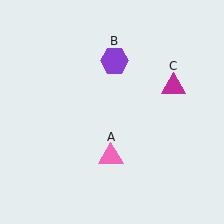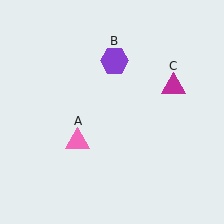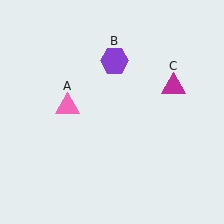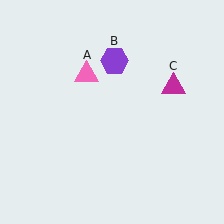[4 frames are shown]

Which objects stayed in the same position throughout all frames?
Purple hexagon (object B) and magenta triangle (object C) remained stationary.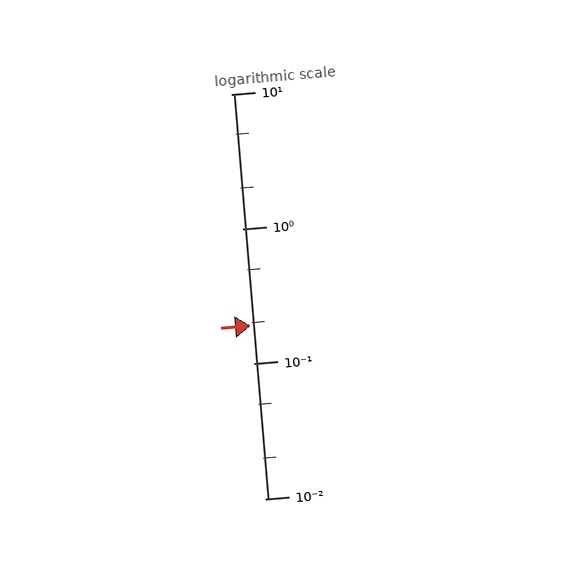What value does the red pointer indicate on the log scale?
The pointer indicates approximately 0.19.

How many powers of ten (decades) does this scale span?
The scale spans 3 decades, from 0.01 to 10.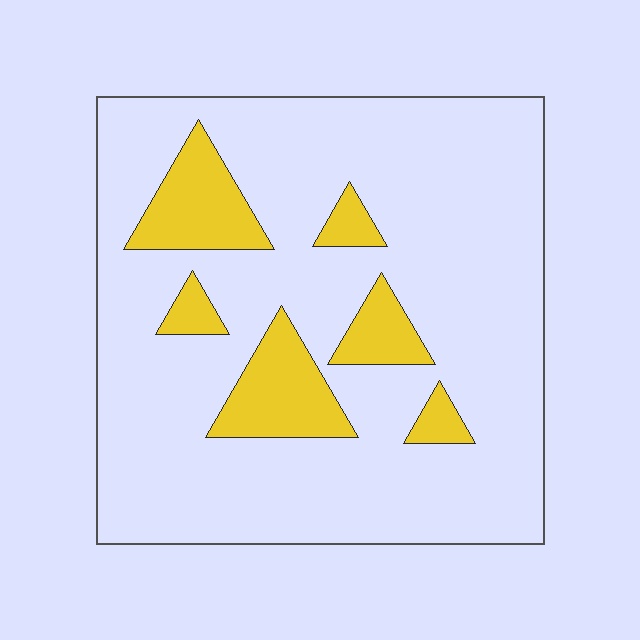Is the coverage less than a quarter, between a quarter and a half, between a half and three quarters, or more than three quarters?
Less than a quarter.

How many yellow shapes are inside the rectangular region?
6.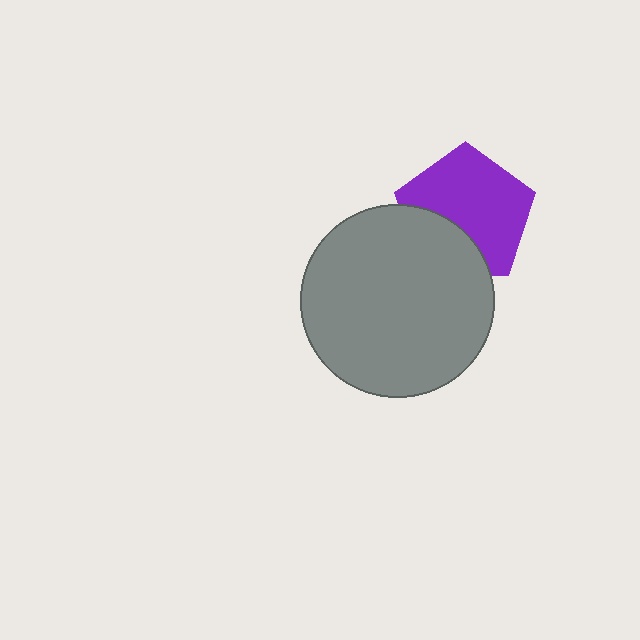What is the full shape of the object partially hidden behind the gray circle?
The partially hidden object is a purple pentagon.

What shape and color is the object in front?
The object in front is a gray circle.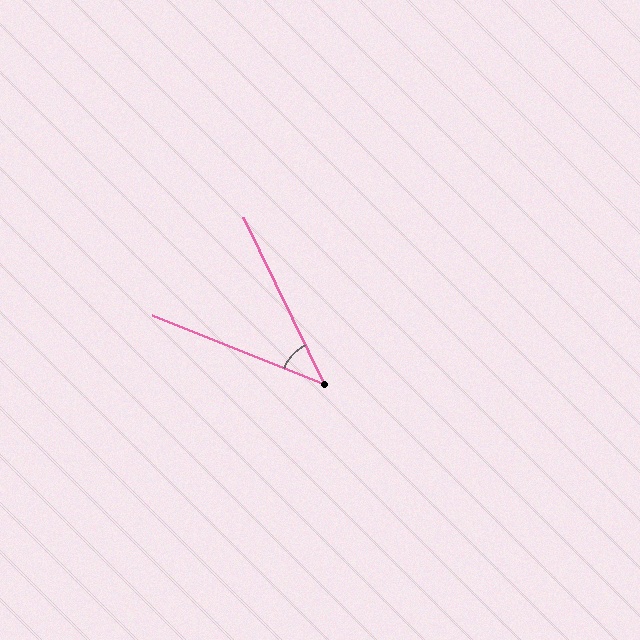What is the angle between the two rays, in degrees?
Approximately 42 degrees.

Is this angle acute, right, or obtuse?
It is acute.